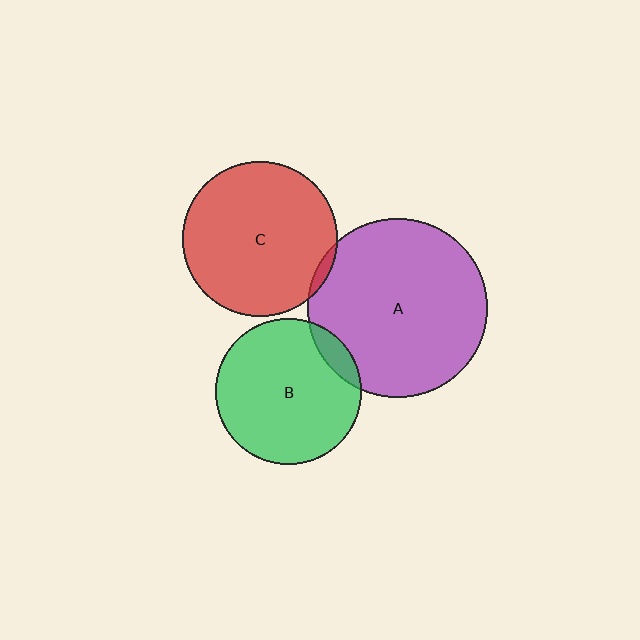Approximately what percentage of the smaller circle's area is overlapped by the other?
Approximately 5%.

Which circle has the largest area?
Circle A (purple).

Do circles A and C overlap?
Yes.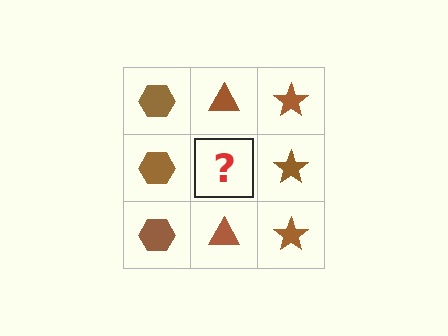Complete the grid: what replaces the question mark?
The question mark should be replaced with a brown triangle.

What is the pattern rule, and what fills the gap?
The rule is that each column has a consistent shape. The gap should be filled with a brown triangle.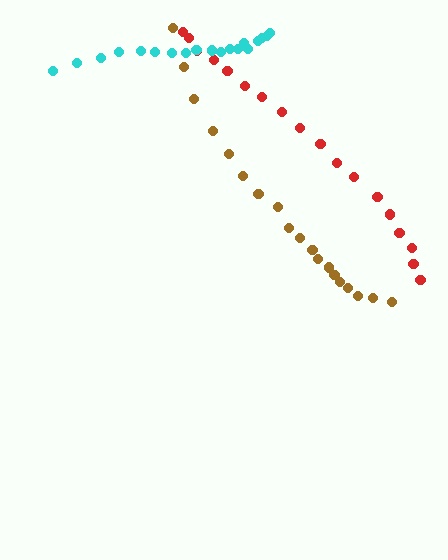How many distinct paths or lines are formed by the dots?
There are 3 distinct paths.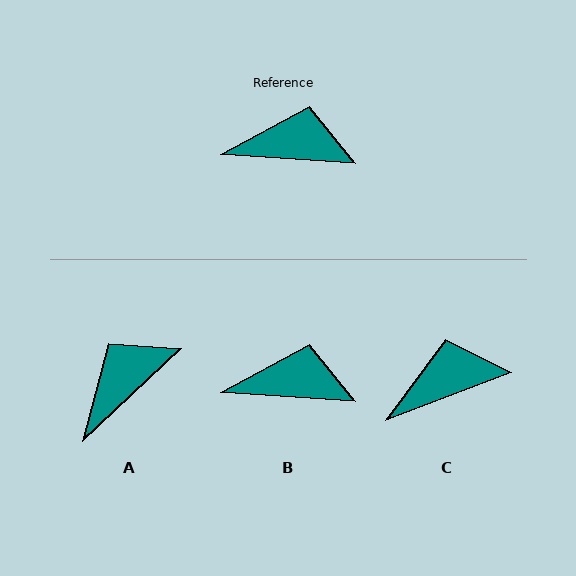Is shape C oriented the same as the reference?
No, it is off by about 24 degrees.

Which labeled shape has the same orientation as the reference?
B.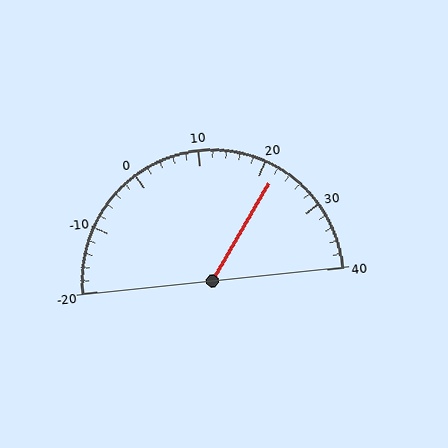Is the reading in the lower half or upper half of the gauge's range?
The reading is in the upper half of the range (-20 to 40).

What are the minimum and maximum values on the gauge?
The gauge ranges from -20 to 40.